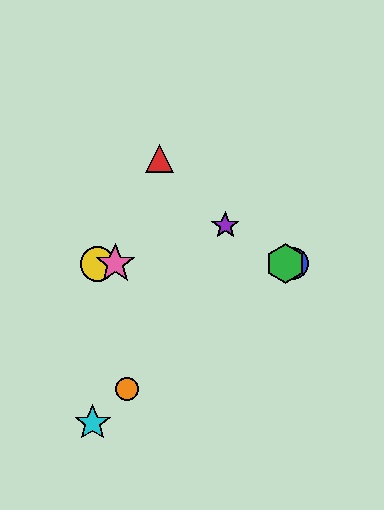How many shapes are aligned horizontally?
4 shapes (the blue circle, the green hexagon, the yellow circle, the pink star) are aligned horizontally.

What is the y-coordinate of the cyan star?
The cyan star is at y≈423.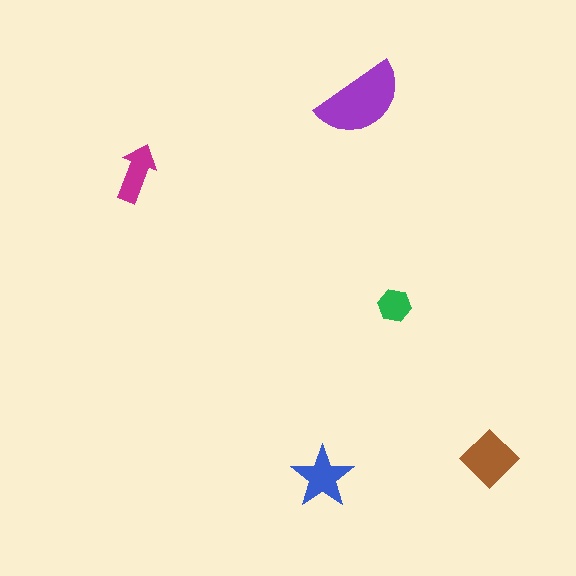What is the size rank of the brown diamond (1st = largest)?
2nd.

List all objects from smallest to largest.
The green hexagon, the magenta arrow, the blue star, the brown diamond, the purple semicircle.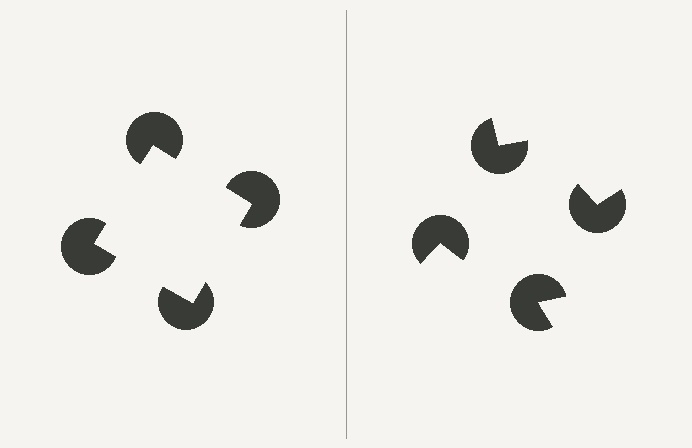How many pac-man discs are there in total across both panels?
8 — 4 on each side.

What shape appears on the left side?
An illusory square.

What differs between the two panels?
The pac-man discs are positioned identically on both sides; only the wedge orientations differ. On the left they align to a square; on the right they are misaligned.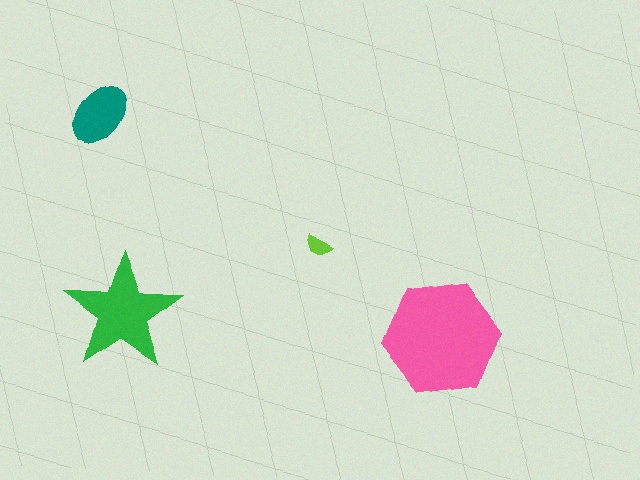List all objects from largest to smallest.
The pink hexagon, the green star, the teal ellipse, the lime semicircle.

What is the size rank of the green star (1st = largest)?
2nd.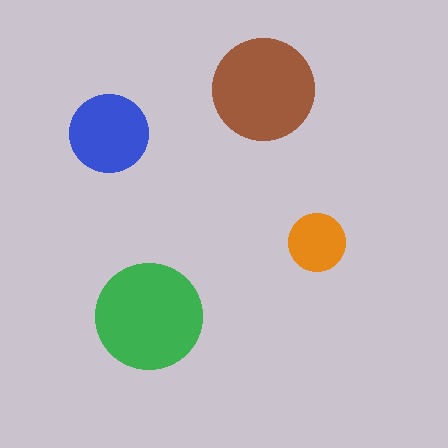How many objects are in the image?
There are 4 objects in the image.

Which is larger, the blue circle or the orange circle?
The blue one.